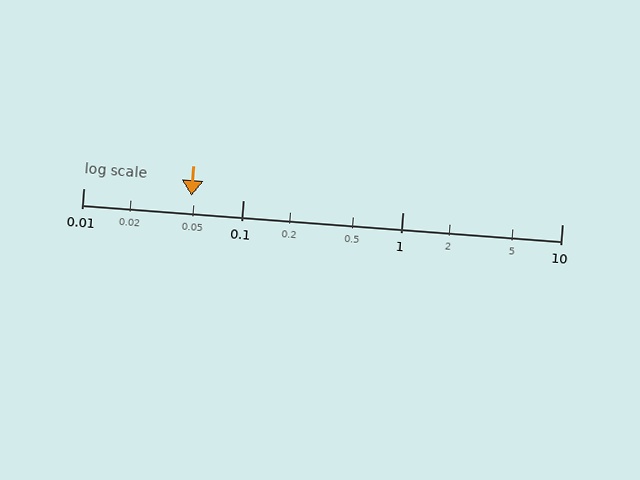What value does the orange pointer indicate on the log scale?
The pointer indicates approximately 0.048.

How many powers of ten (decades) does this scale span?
The scale spans 3 decades, from 0.01 to 10.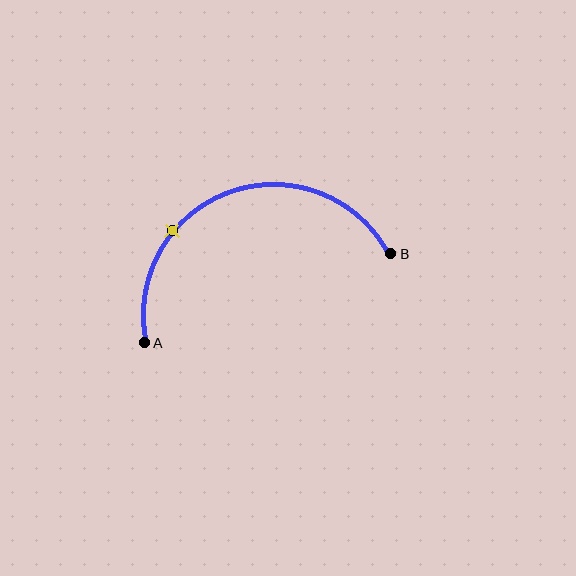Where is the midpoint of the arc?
The arc midpoint is the point on the curve farthest from the straight line joining A and B. It sits above that line.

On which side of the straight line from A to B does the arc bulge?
The arc bulges above the straight line connecting A and B.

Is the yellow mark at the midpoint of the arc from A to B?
No. The yellow mark lies on the arc but is closer to endpoint A. The arc midpoint would be at the point on the curve equidistant along the arc from both A and B.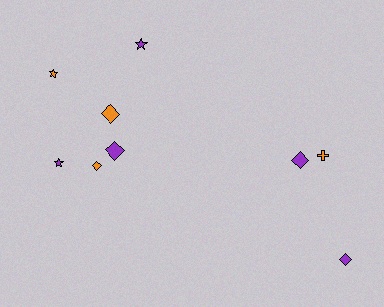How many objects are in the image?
There are 9 objects.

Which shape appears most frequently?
Diamond, with 5 objects.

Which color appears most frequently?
Purple, with 5 objects.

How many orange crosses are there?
There is 1 orange cross.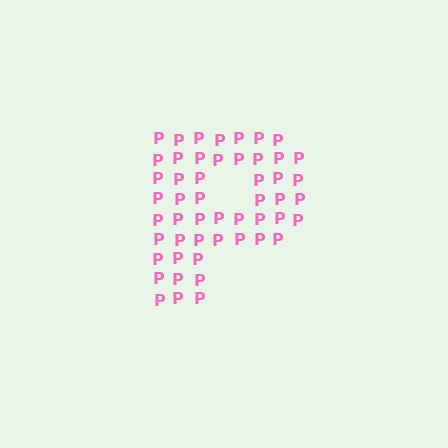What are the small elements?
The small elements are letter P's.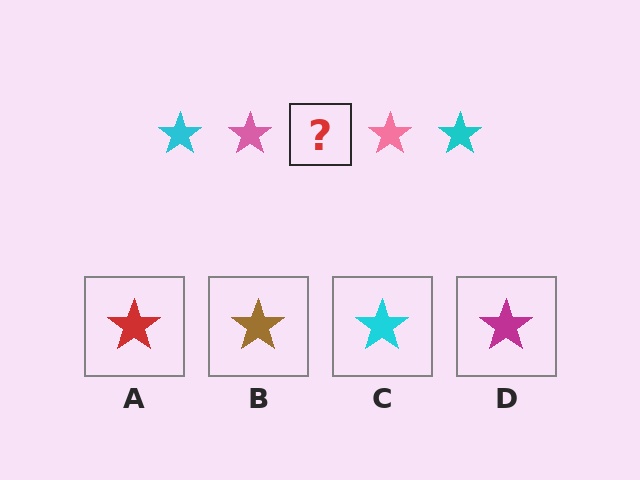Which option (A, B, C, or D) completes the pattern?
C.